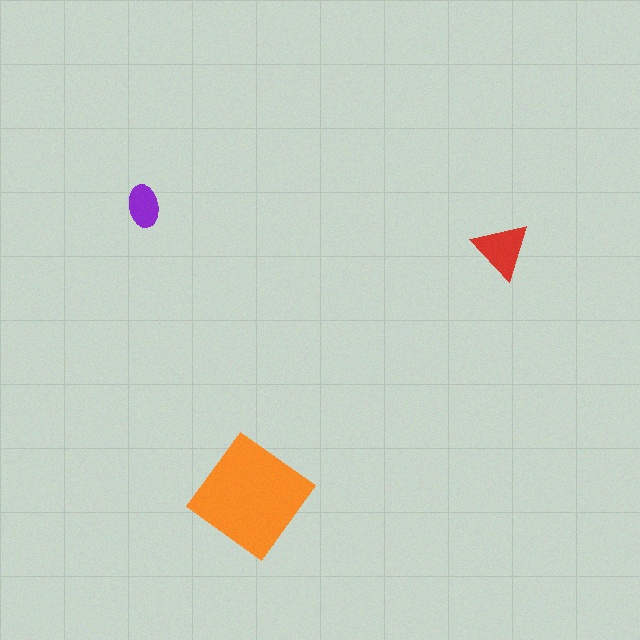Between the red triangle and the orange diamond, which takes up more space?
The orange diamond.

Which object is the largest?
The orange diamond.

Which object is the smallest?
The purple ellipse.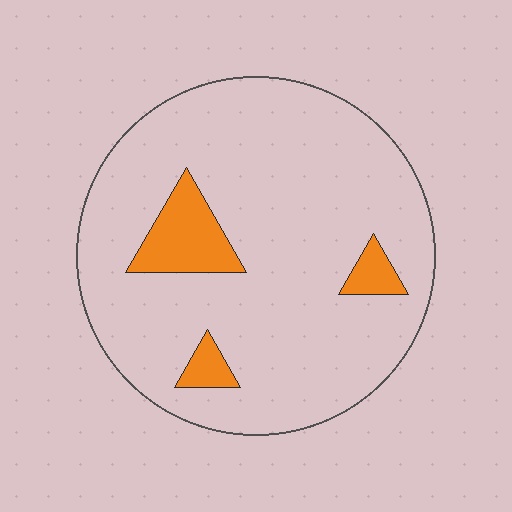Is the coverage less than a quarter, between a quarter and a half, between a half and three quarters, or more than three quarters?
Less than a quarter.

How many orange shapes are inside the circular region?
3.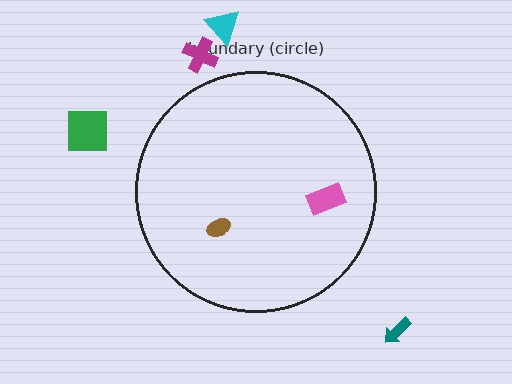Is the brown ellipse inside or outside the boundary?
Inside.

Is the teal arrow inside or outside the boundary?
Outside.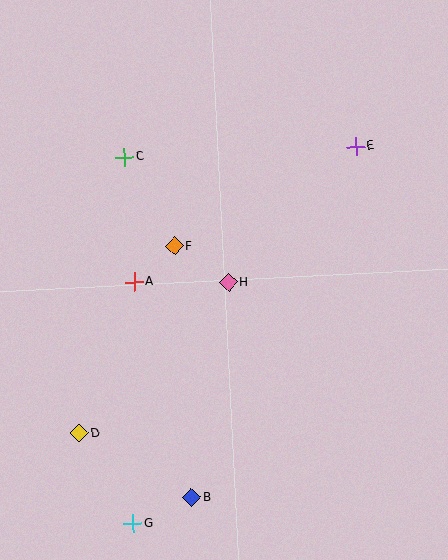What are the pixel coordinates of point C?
Point C is at (124, 157).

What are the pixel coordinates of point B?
Point B is at (192, 498).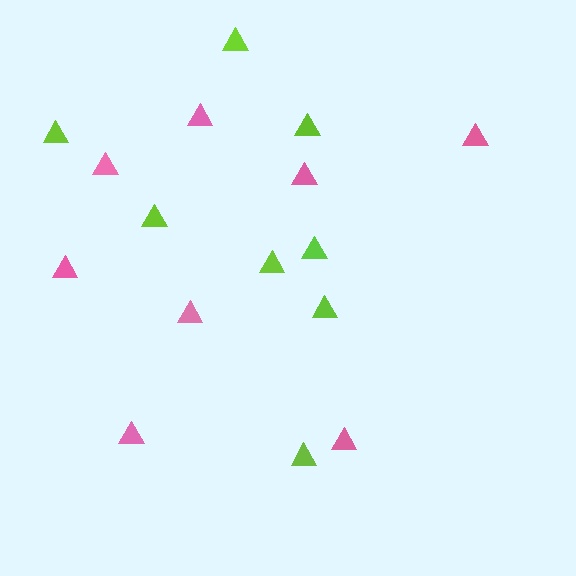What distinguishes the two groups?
There are 2 groups: one group of lime triangles (8) and one group of pink triangles (8).